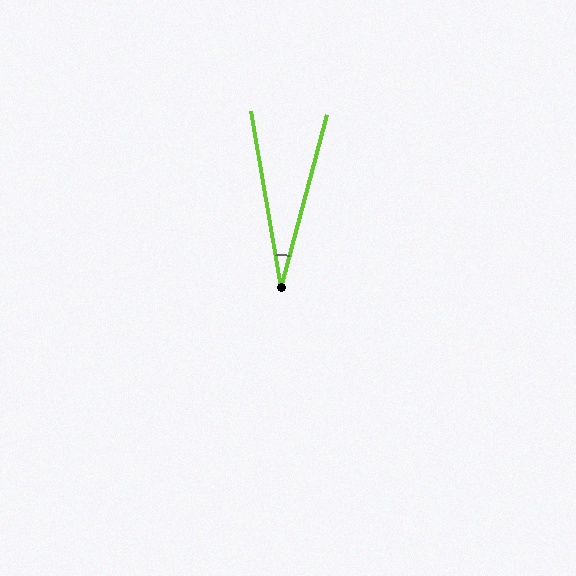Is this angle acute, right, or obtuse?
It is acute.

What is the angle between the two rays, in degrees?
Approximately 25 degrees.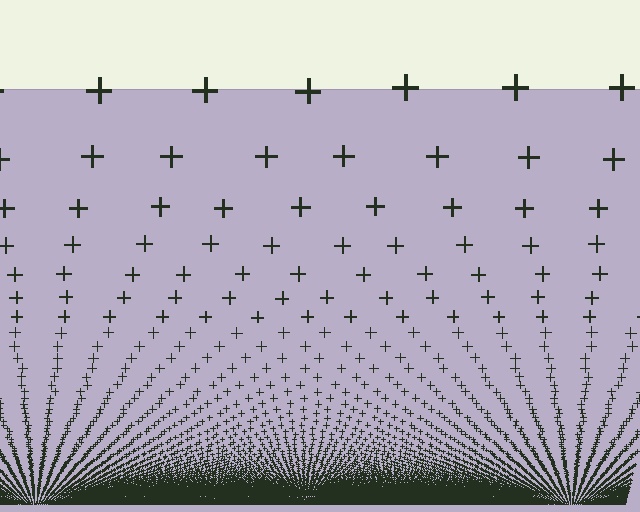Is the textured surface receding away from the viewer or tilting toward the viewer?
The surface appears to tilt toward the viewer. Texture elements get larger and sparser toward the top.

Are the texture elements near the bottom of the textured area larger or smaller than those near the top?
Smaller. The gradient is inverted — elements near the bottom are smaller and denser.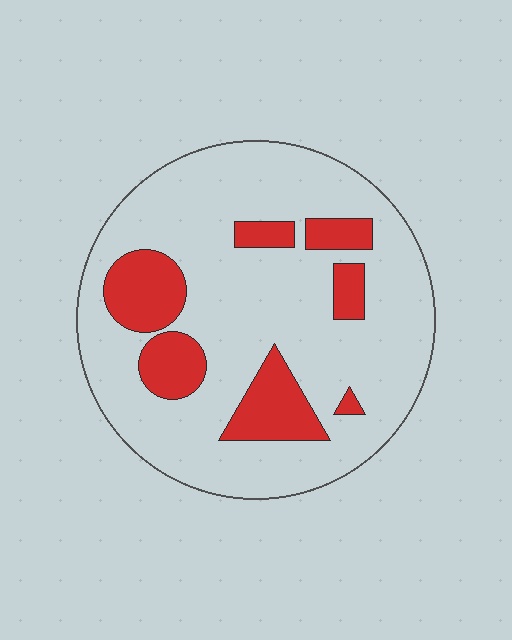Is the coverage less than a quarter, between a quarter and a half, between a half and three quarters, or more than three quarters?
Less than a quarter.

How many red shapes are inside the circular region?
7.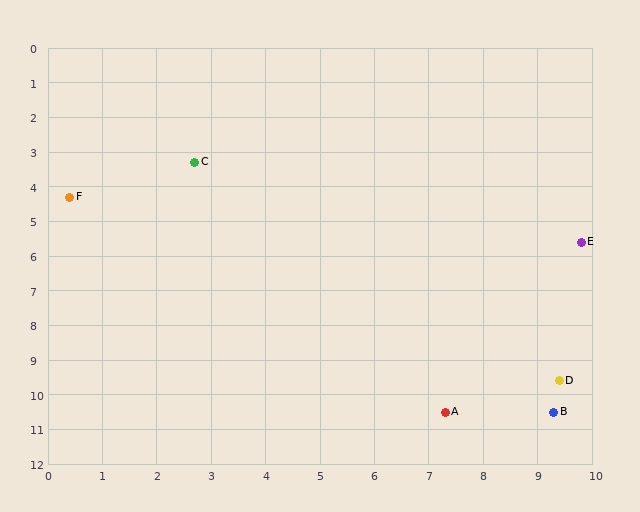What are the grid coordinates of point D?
Point D is at approximately (9.4, 9.6).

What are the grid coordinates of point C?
Point C is at approximately (2.7, 3.3).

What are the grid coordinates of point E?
Point E is at approximately (9.8, 5.6).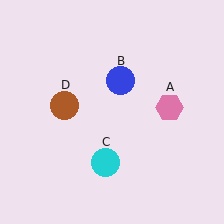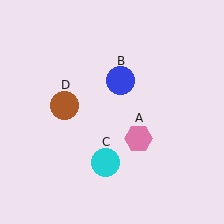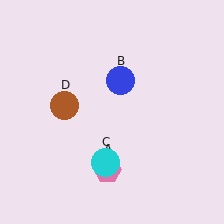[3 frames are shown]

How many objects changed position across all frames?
1 object changed position: pink hexagon (object A).